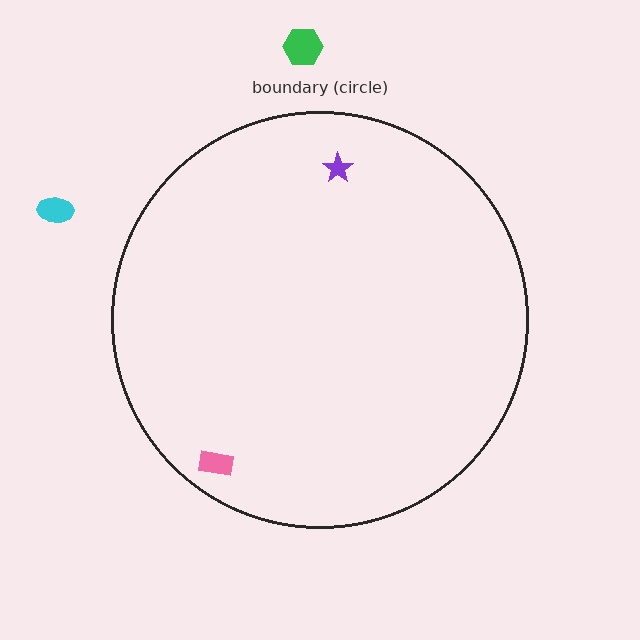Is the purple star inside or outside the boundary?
Inside.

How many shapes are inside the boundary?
2 inside, 2 outside.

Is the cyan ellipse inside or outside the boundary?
Outside.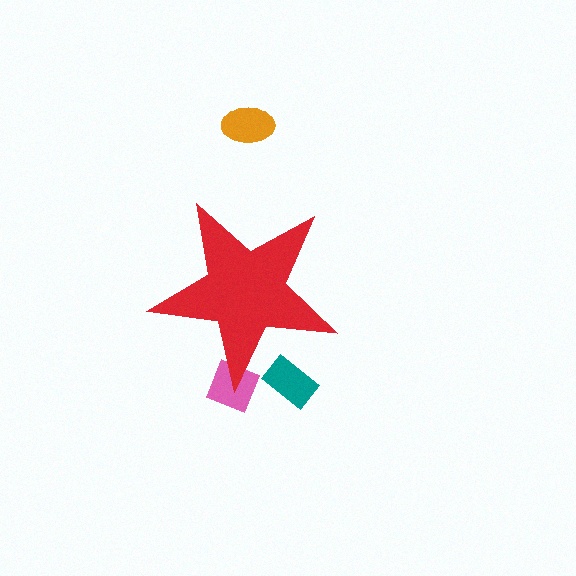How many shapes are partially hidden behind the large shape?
2 shapes are partially hidden.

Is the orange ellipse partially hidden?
No, the orange ellipse is fully visible.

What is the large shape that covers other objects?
A red star.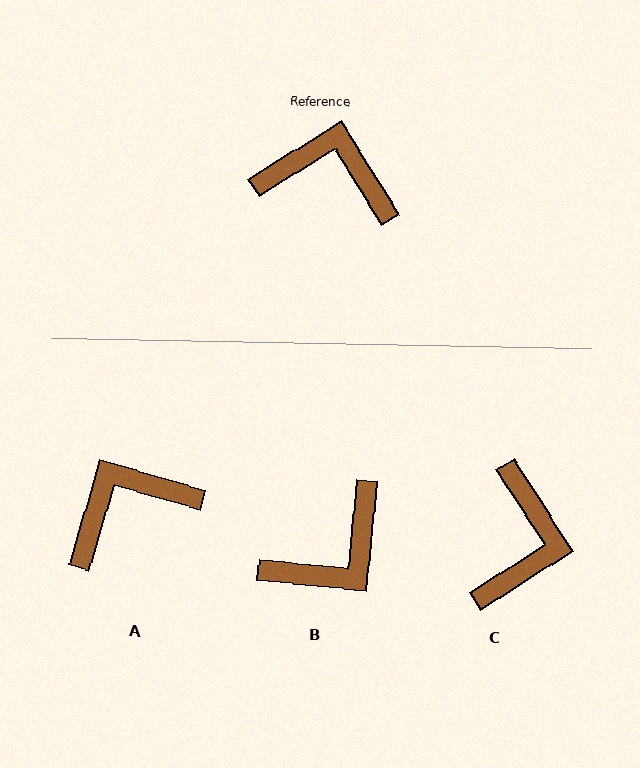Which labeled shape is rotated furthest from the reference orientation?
B, about 127 degrees away.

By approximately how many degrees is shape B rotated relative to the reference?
Approximately 127 degrees clockwise.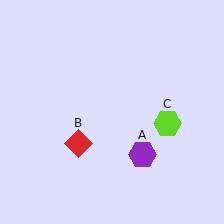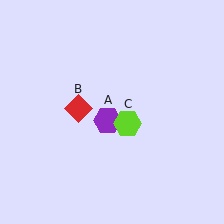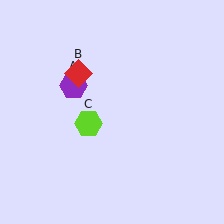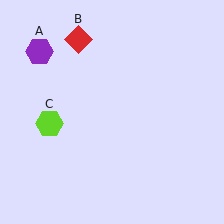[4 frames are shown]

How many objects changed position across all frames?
3 objects changed position: purple hexagon (object A), red diamond (object B), lime hexagon (object C).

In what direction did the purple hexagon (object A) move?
The purple hexagon (object A) moved up and to the left.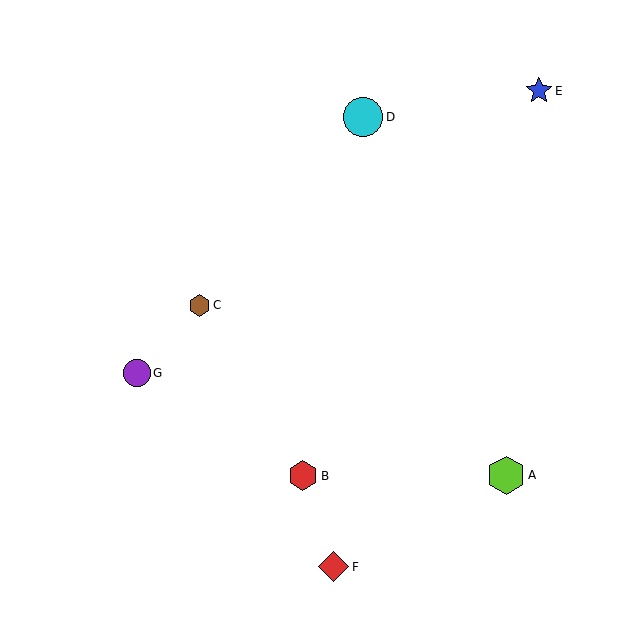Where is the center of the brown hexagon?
The center of the brown hexagon is at (200, 305).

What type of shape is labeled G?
Shape G is a purple circle.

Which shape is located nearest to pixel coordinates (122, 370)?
The purple circle (labeled G) at (137, 373) is nearest to that location.